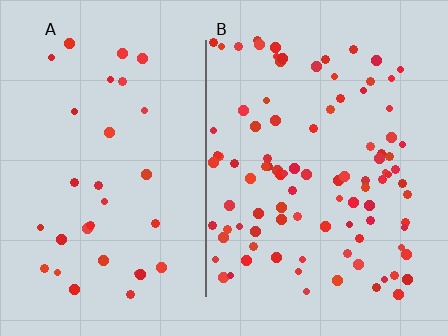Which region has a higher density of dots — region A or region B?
B (the right).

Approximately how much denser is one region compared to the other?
Approximately 3.0× — region B over region A.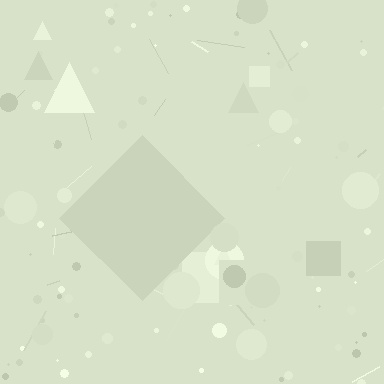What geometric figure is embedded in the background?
A diamond is embedded in the background.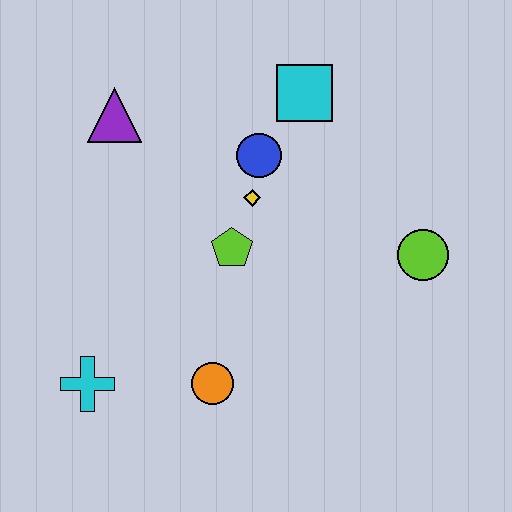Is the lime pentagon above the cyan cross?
Yes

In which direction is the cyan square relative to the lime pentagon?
The cyan square is above the lime pentagon.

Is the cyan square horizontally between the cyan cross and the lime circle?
Yes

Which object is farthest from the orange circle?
The cyan square is farthest from the orange circle.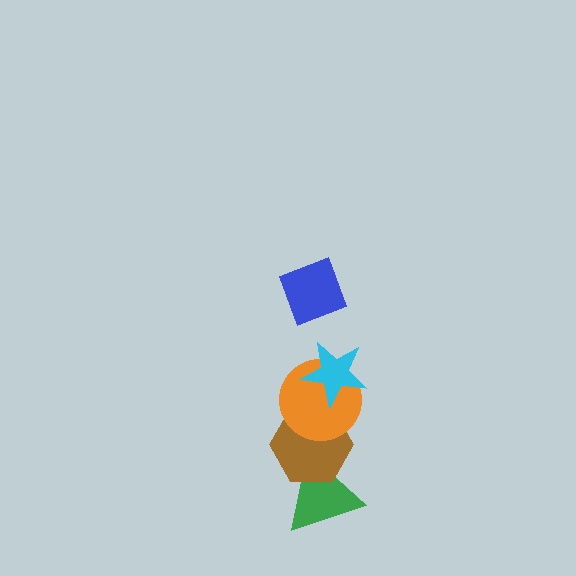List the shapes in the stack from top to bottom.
From top to bottom: the blue diamond, the cyan star, the orange circle, the brown hexagon, the green triangle.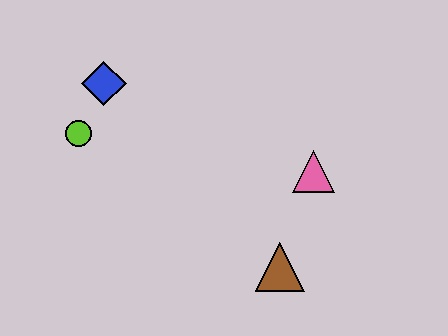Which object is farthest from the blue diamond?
The brown triangle is farthest from the blue diamond.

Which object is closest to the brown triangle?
The pink triangle is closest to the brown triangle.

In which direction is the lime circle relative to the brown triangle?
The lime circle is to the left of the brown triangle.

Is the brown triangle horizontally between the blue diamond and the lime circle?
No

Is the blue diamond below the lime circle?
No